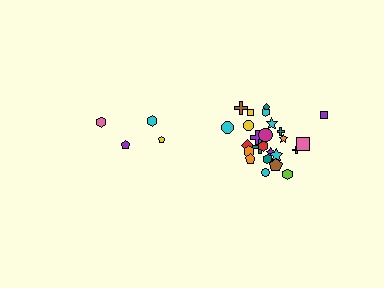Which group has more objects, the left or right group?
The right group.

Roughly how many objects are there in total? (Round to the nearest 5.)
Roughly 30 objects in total.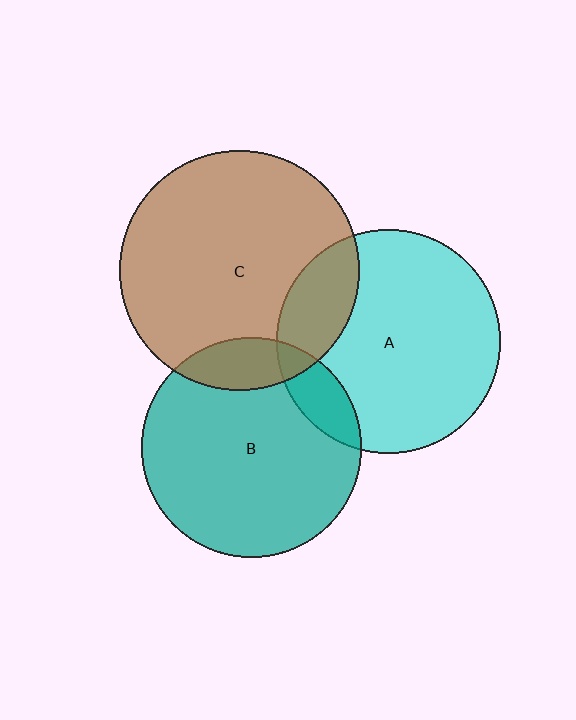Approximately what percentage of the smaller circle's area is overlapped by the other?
Approximately 10%.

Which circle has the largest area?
Circle C (brown).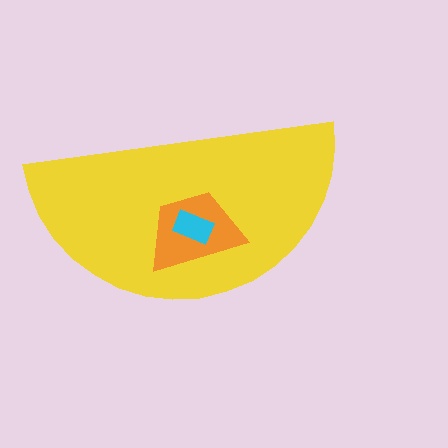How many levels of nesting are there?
3.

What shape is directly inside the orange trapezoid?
The cyan rectangle.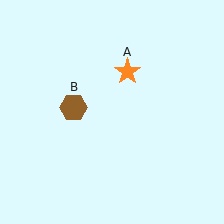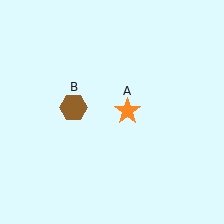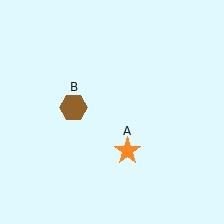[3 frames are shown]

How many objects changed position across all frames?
1 object changed position: orange star (object A).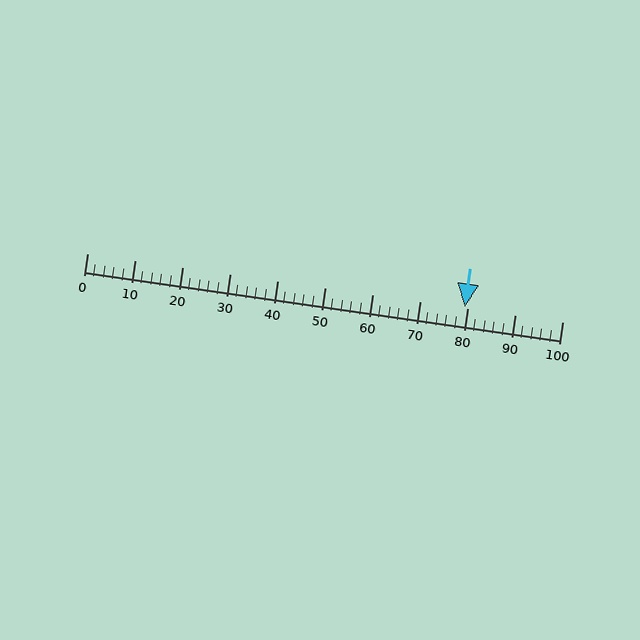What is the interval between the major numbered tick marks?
The major tick marks are spaced 10 units apart.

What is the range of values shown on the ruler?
The ruler shows values from 0 to 100.